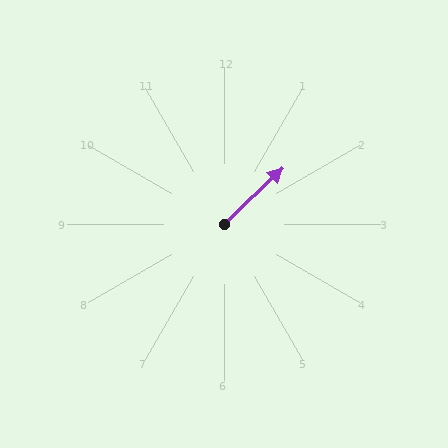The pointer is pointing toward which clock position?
Roughly 2 o'clock.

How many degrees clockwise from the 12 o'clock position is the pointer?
Approximately 46 degrees.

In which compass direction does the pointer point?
Northeast.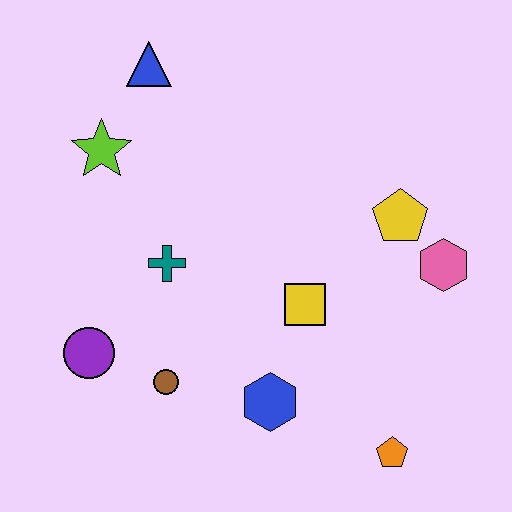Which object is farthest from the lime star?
The orange pentagon is farthest from the lime star.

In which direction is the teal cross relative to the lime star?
The teal cross is below the lime star.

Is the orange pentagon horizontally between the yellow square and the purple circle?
No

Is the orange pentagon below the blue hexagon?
Yes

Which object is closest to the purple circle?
The brown circle is closest to the purple circle.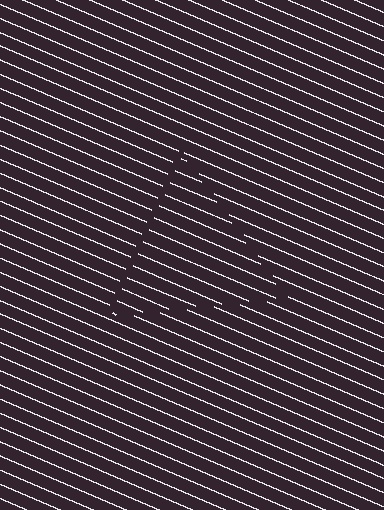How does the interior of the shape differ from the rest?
The interior of the shape contains the same grating, shifted by half a period — the contour is defined by the phase discontinuity where line-ends from the inner and outer gratings abut.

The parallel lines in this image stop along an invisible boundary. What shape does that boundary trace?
An illusory triangle. The interior of the shape contains the same grating, shifted by half a period — the contour is defined by the phase discontinuity where line-ends from the inner and outer gratings abut.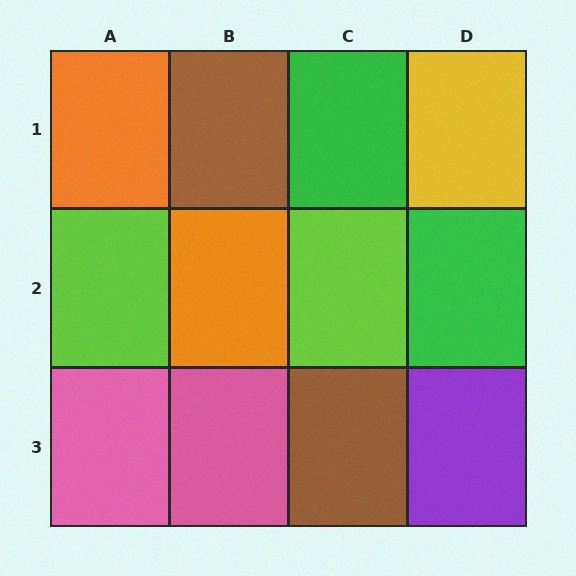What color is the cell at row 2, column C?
Lime.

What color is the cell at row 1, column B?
Brown.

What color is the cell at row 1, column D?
Yellow.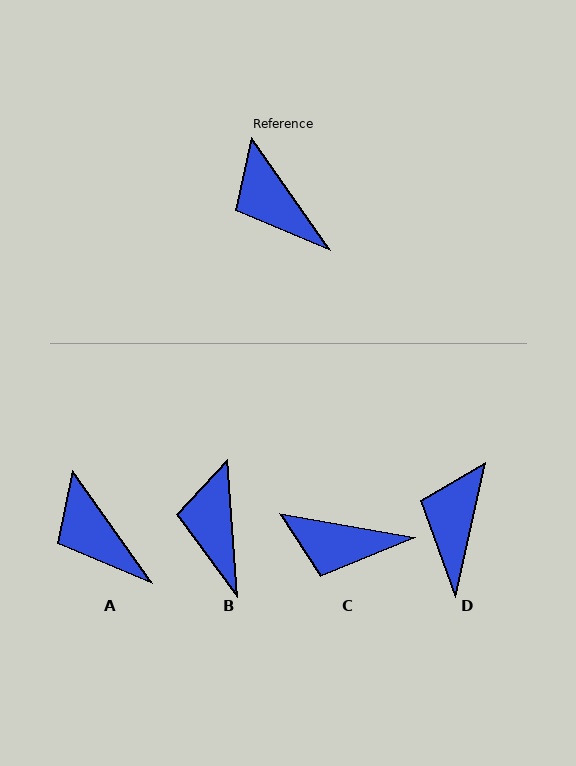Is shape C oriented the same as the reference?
No, it is off by about 45 degrees.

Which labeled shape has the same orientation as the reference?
A.